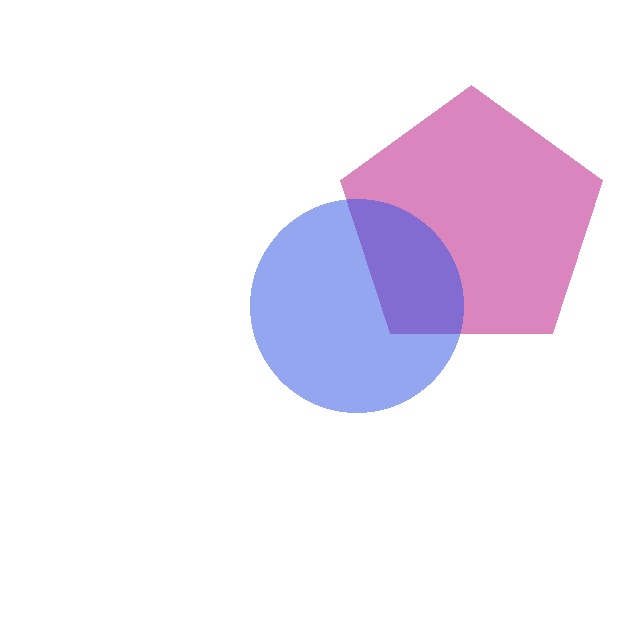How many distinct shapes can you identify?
There are 2 distinct shapes: a magenta pentagon, a blue circle.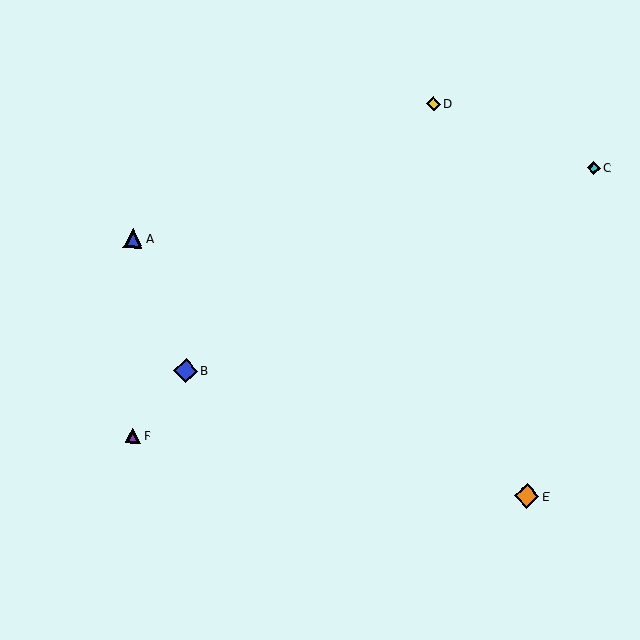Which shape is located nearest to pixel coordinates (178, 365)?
The blue diamond (labeled B) at (186, 371) is nearest to that location.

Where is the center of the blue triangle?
The center of the blue triangle is at (133, 239).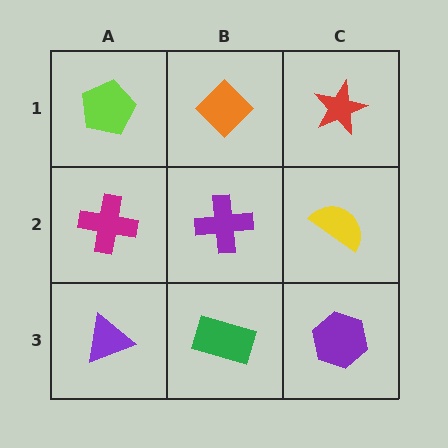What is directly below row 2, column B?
A green rectangle.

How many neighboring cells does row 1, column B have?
3.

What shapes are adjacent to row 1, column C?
A yellow semicircle (row 2, column C), an orange diamond (row 1, column B).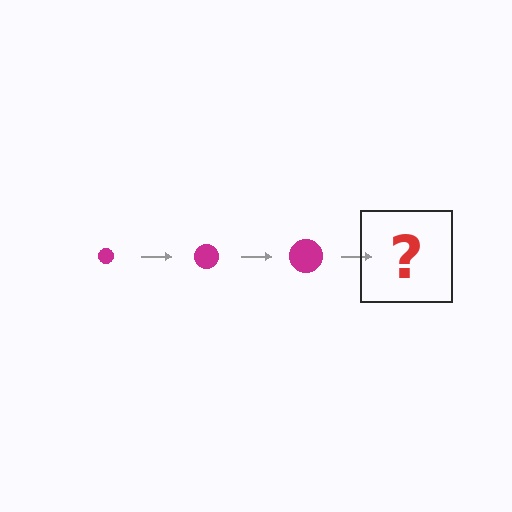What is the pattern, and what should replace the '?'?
The pattern is that the circle gets progressively larger each step. The '?' should be a magenta circle, larger than the previous one.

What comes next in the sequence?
The next element should be a magenta circle, larger than the previous one.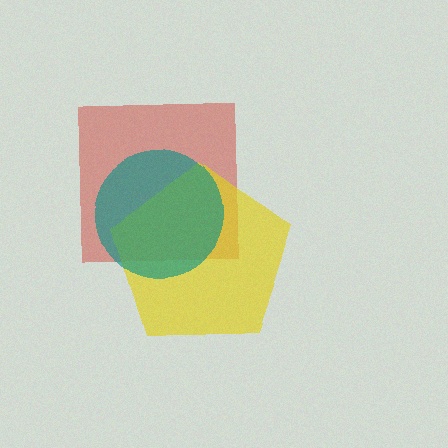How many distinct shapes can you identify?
There are 3 distinct shapes: a red square, a yellow pentagon, a teal circle.